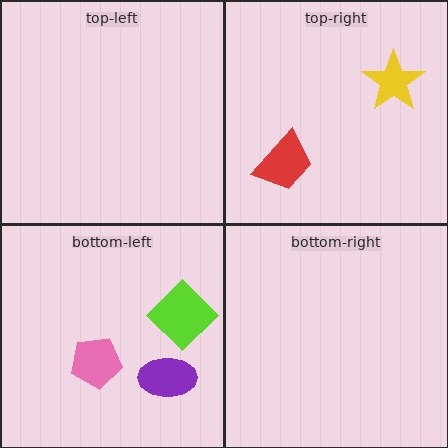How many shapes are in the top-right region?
2.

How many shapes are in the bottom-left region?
3.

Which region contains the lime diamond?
The bottom-left region.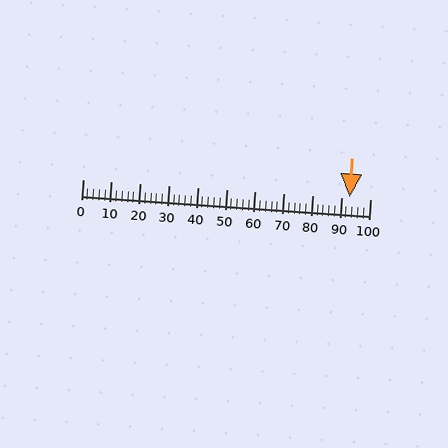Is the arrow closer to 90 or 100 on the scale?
The arrow is closer to 90.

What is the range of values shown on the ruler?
The ruler shows values from 0 to 100.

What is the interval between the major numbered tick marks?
The major tick marks are spaced 10 units apart.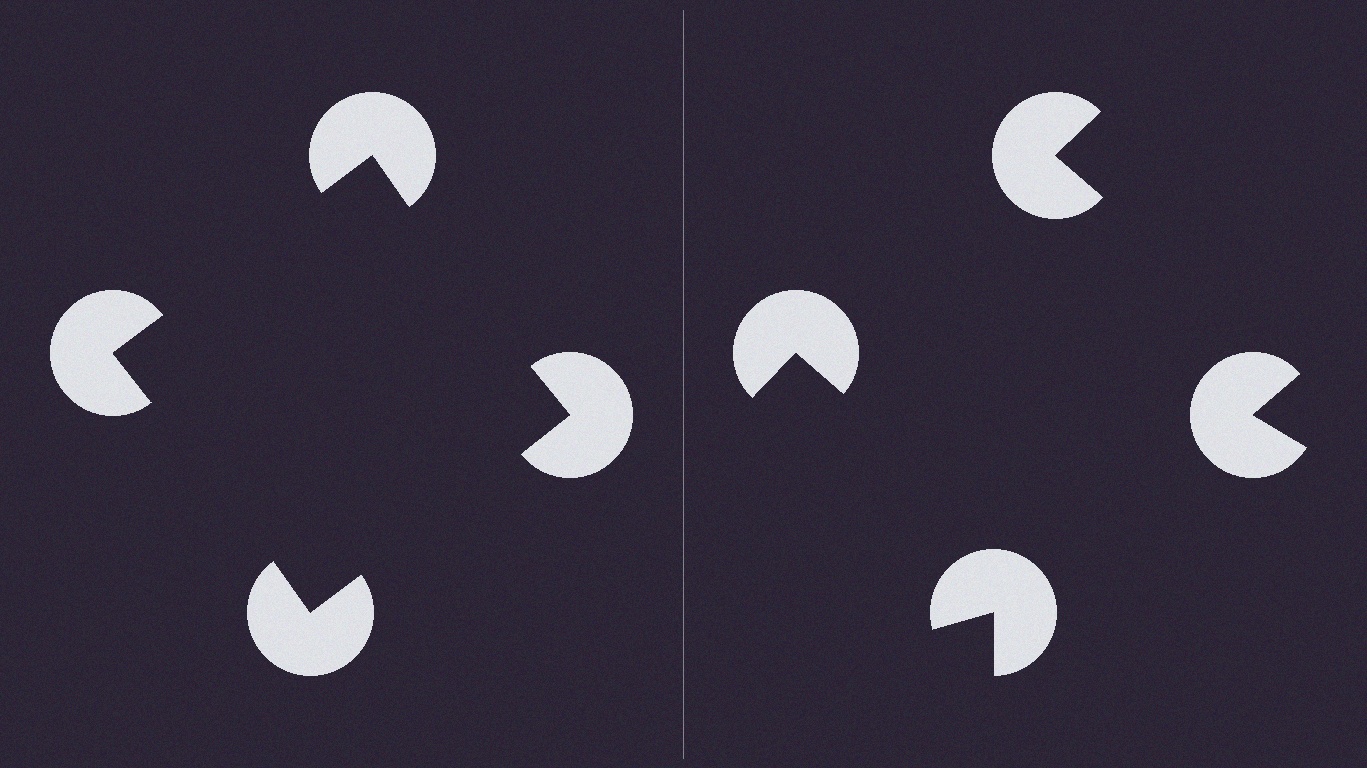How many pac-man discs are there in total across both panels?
8 — 4 on each side.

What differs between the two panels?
The pac-man discs are positioned identically on both sides; only the wedge orientations differ. On the left they align to a square; on the right they are misaligned.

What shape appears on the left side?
An illusory square.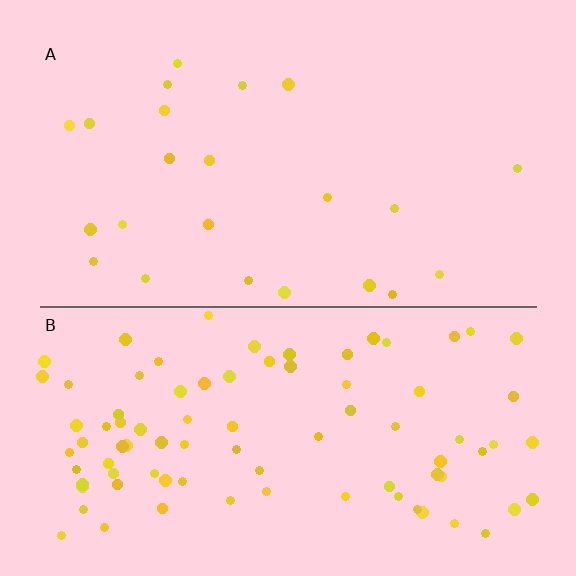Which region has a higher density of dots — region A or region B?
B (the bottom).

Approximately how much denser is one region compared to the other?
Approximately 3.8× — region B over region A.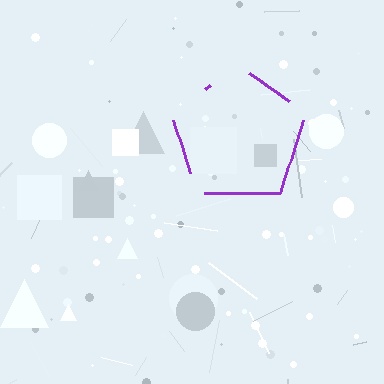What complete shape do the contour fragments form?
The contour fragments form a pentagon.